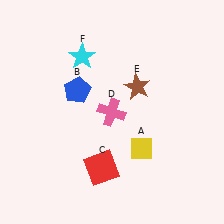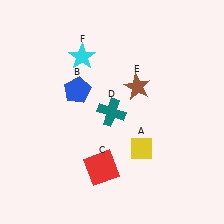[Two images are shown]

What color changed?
The cross (D) changed from pink in Image 1 to teal in Image 2.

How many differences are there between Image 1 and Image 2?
There is 1 difference between the two images.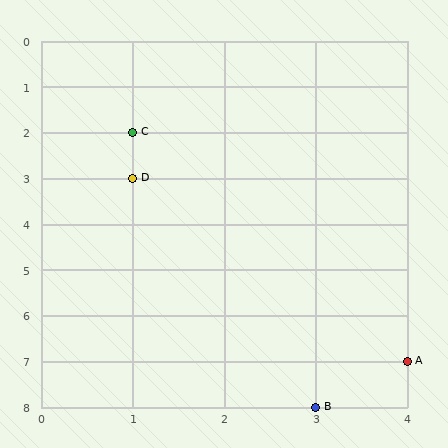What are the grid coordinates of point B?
Point B is at grid coordinates (3, 8).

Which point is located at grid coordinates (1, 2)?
Point C is at (1, 2).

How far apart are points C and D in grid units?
Points C and D are 1 row apart.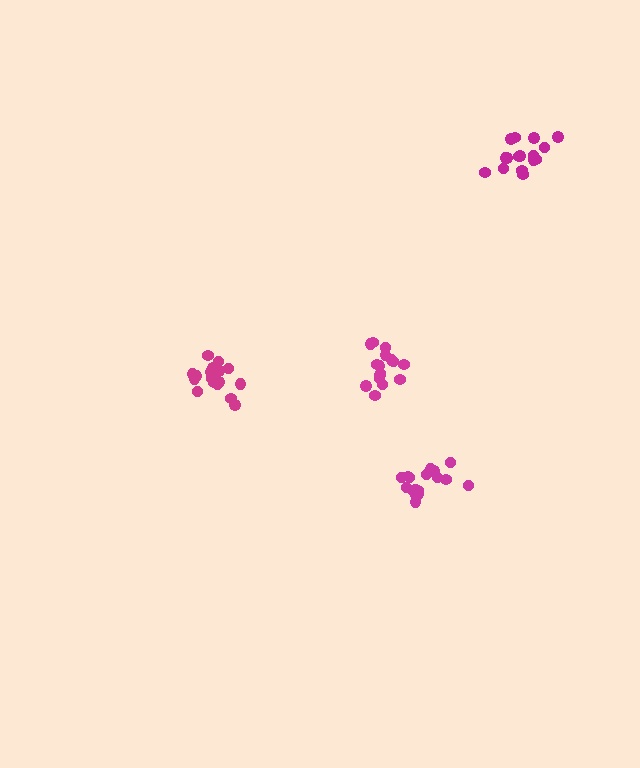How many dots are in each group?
Group 1: 17 dots, Group 2: 16 dots, Group 3: 16 dots, Group 4: 17 dots (66 total).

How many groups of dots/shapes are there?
There are 4 groups.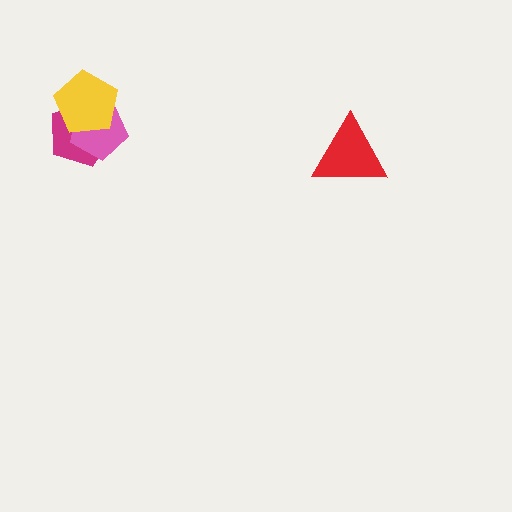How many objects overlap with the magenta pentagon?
2 objects overlap with the magenta pentagon.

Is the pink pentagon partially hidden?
Yes, it is partially covered by another shape.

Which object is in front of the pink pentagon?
The yellow pentagon is in front of the pink pentagon.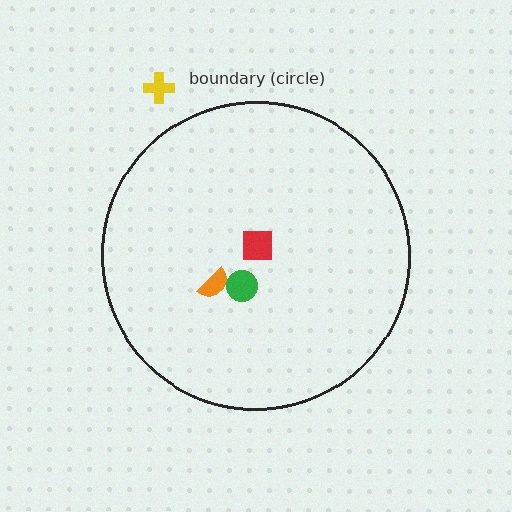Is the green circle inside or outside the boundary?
Inside.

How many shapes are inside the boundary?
3 inside, 1 outside.